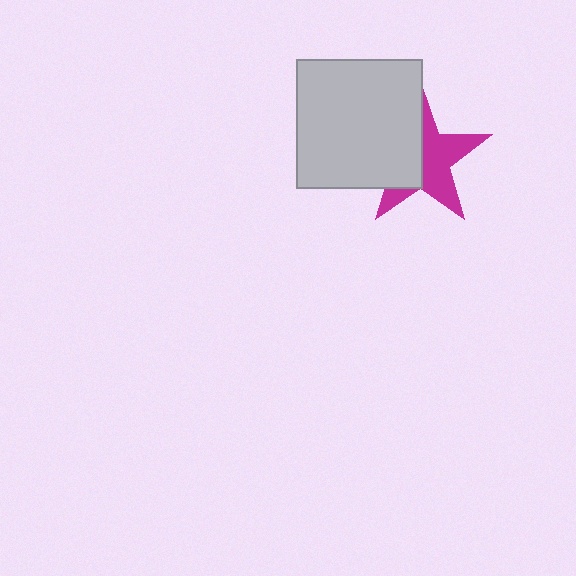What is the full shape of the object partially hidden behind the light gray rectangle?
The partially hidden object is a magenta star.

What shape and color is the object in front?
The object in front is a light gray rectangle.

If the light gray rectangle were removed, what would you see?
You would see the complete magenta star.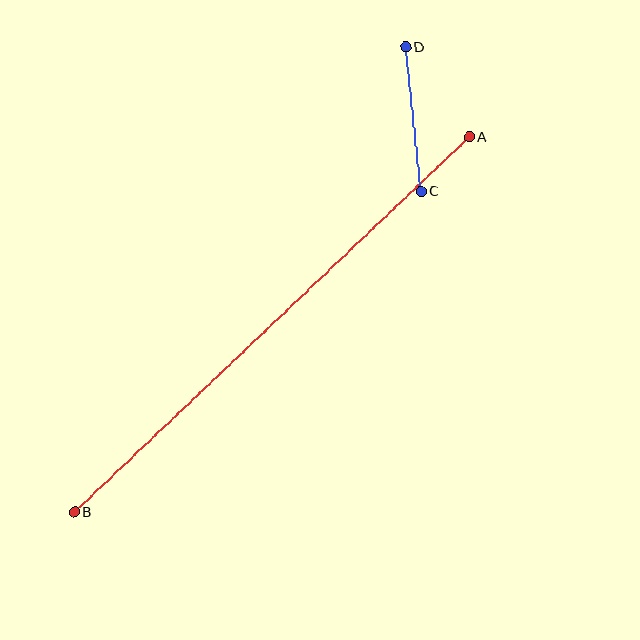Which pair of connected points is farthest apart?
Points A and B are farthest apart.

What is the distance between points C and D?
The distance is approximately 145 pixels.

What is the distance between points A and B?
The distance is approximately 545 pixels.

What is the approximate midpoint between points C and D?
The midpoint is at approximately (413, 119) pixels.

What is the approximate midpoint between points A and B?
The midpoint is at approximately (272, 325) pixels.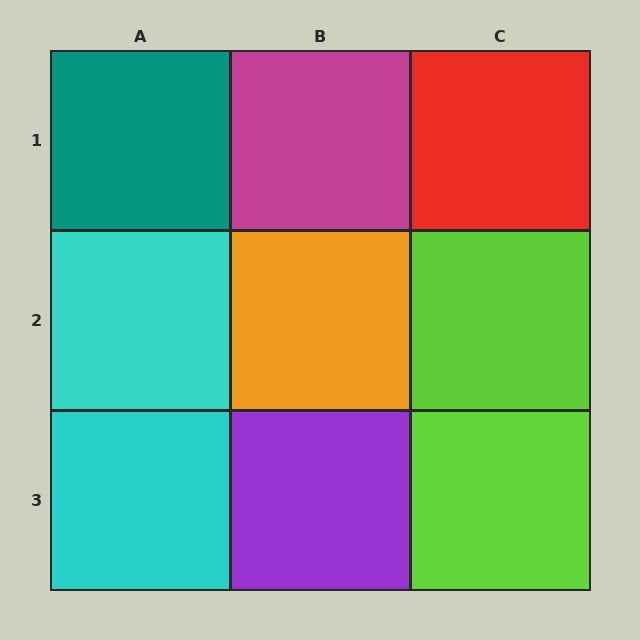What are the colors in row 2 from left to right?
Cyan, orange, lime.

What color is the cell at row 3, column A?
Cyan.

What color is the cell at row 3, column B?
Purple.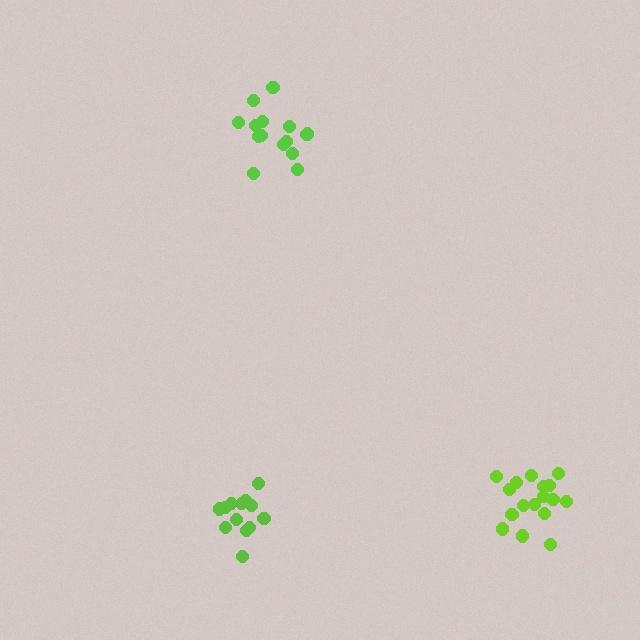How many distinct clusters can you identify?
There are 3 distinct clusters.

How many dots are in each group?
Group 1: 17 dots, Group 2: 13 dots, Group 3: 15 dots (45 total).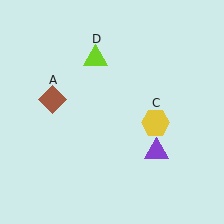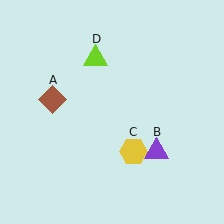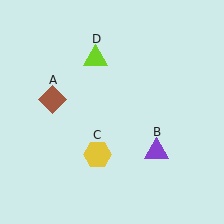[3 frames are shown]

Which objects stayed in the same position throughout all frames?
Brown diamond (object A) and purple triangle (object B) and lime triangle (object D) remained stationary.